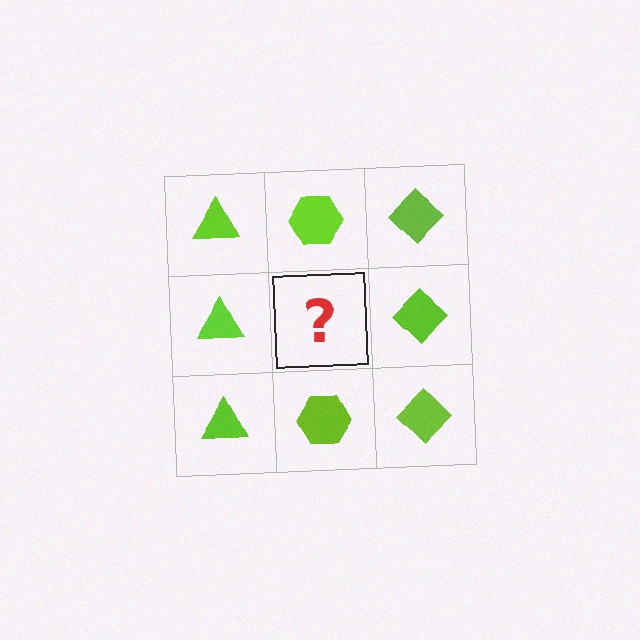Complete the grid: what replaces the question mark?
The question mark should be replaced with a lime hexagon.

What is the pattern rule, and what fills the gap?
The rule is that each column has a consistent shape. The gap should be filled with a lime hexagon.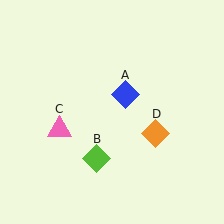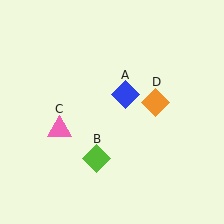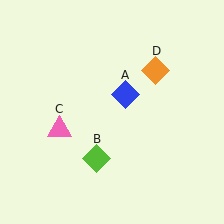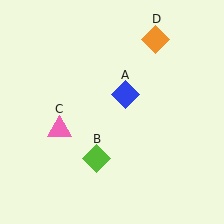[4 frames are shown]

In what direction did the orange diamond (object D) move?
The orange diamond (object D) moved up.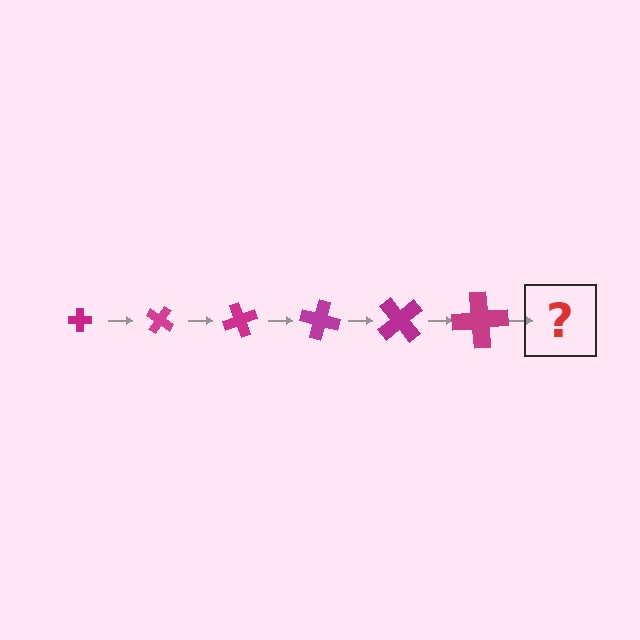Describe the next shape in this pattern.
It should be a cross, larger than the previous one and rotated 210 degrees from the start.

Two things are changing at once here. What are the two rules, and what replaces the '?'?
The two rules are that the cross grows larger each step and it rotates 35 degrees each step. The '?' should be a cross, larger than the previous one and rotated 210 degrees from the start.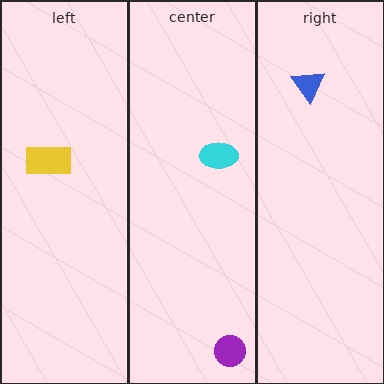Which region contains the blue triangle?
The right region.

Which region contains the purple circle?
The center region.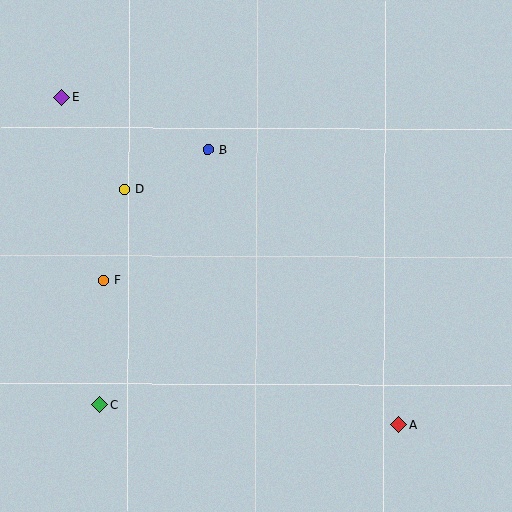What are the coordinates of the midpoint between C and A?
The midpoint between C and A is at (250, 415).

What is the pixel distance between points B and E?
The distance between B and E is 156 pixels.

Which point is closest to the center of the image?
Point B at (208, 150) is closest to the center.